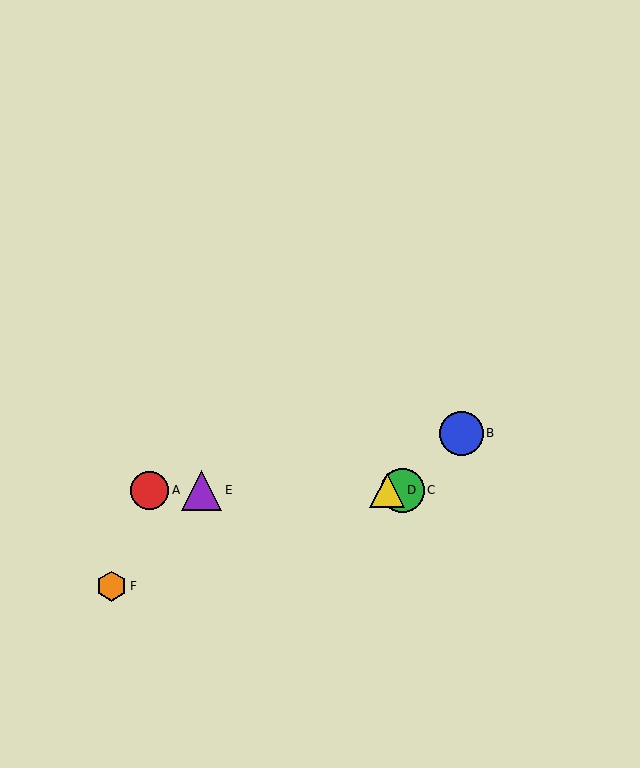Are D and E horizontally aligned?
Yes, both are at y≈490.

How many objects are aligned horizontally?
4 objects (A, C, D, E) are aligned horizontally.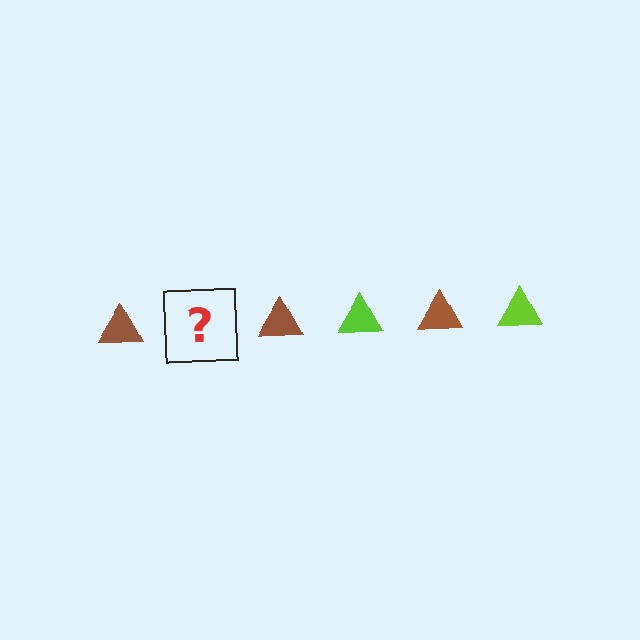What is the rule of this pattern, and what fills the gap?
The rule is that the pattern cycles through brown, lime triangles. The gap should be filled with a lime triangle.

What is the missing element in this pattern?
The missing element is a lime triangle.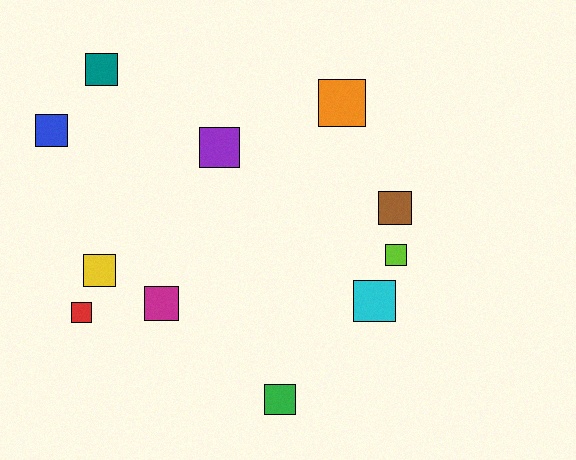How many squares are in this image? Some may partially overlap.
There are 11 squares.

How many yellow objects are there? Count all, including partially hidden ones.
There is 1 yellow object.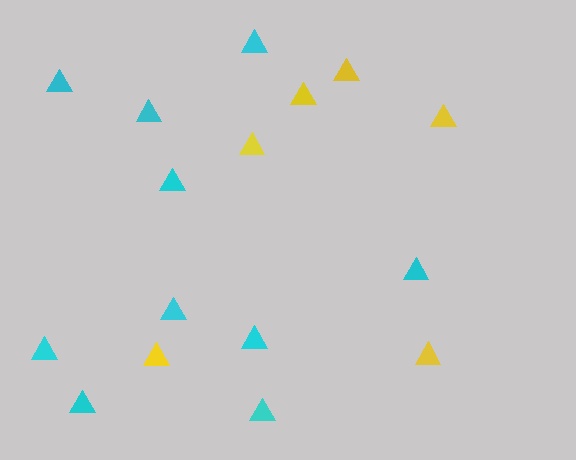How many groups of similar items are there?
There are 2 groups: one group of cyan triangles (10) and one group of yellow triangles (6).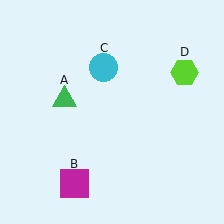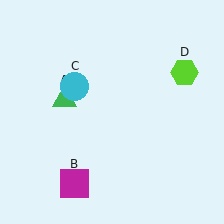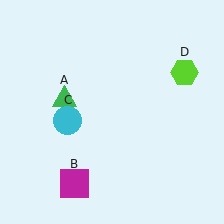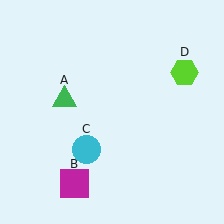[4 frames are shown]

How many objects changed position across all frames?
1 object changed position: cyan circle (object C).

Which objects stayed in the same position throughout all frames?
Green triangle (object A) and magenta square (object B) and lime hexagon (object D) remained stationary.